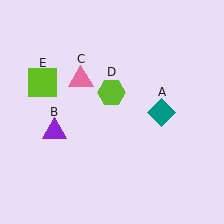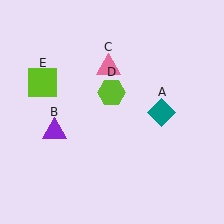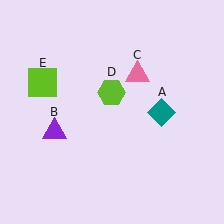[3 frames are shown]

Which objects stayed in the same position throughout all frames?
Teal diamond (object A) and purple triangle (object B) and lime hexagon (object D) and lime square (object E) remained stationary.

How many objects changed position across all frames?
1 object changed position: pink triangle (object C).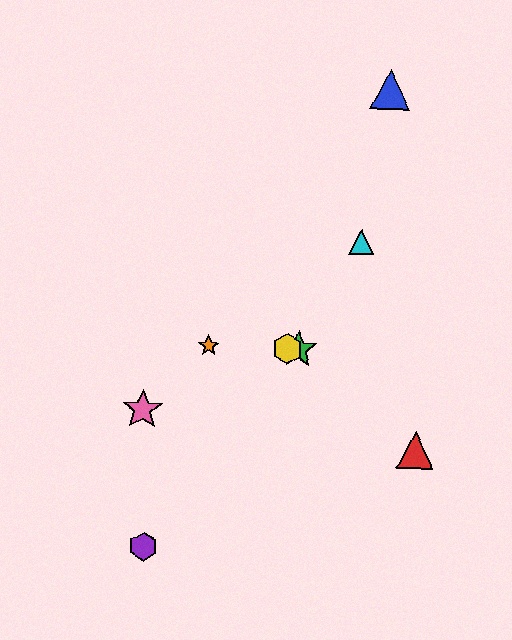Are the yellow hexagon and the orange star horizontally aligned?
Yes, both are at y≈349.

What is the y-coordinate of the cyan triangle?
The cyan triangle is at y≈242.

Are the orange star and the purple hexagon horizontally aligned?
No, the orange star is at y≈346 and the purple hexagon is at y≈547.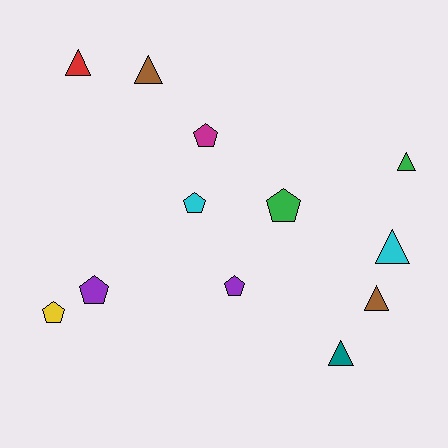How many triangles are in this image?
There are 6 triangles.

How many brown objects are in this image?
There are 2 brown objects.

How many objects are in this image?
There are 12 objects.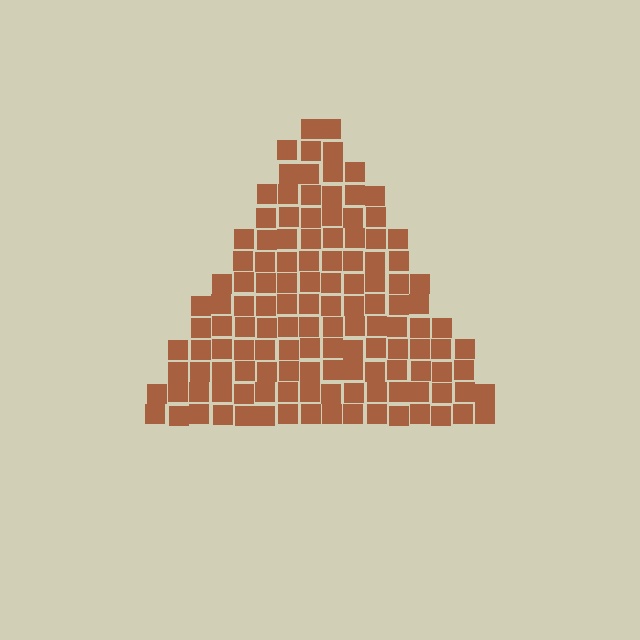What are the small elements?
The small elements are squares.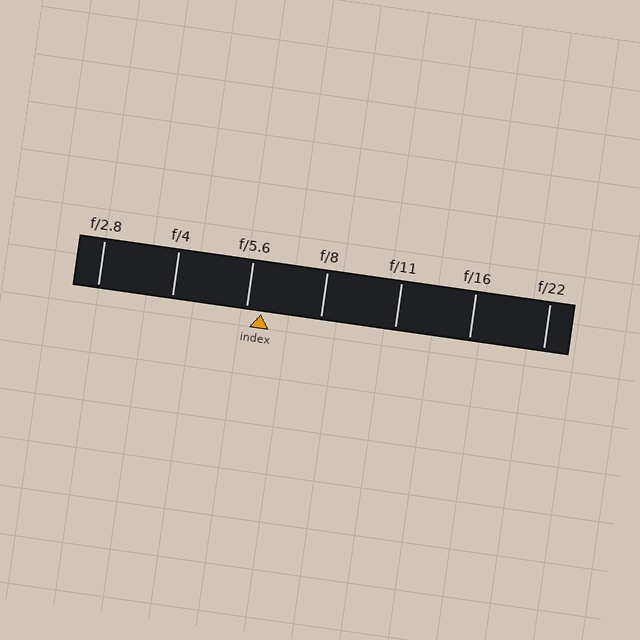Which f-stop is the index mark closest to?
The index mark is closest to f/5.6.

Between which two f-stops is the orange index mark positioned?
The index mark is between f/5.6 and f/8.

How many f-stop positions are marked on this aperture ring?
There are 7 f-stop positions marked.